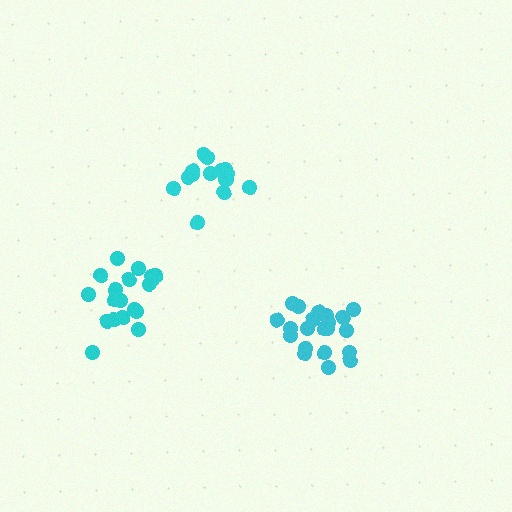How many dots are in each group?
Group 1: 15 dots, Group 2: 19 dots, Group 3: 21 dots (55 total).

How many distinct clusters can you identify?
There are 3 distinct clusters.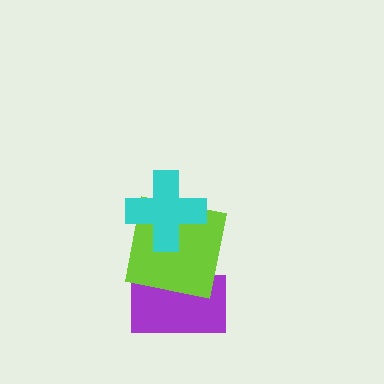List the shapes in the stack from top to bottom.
From top to bottom: the cyan cross, the lime square, the purple rectangle.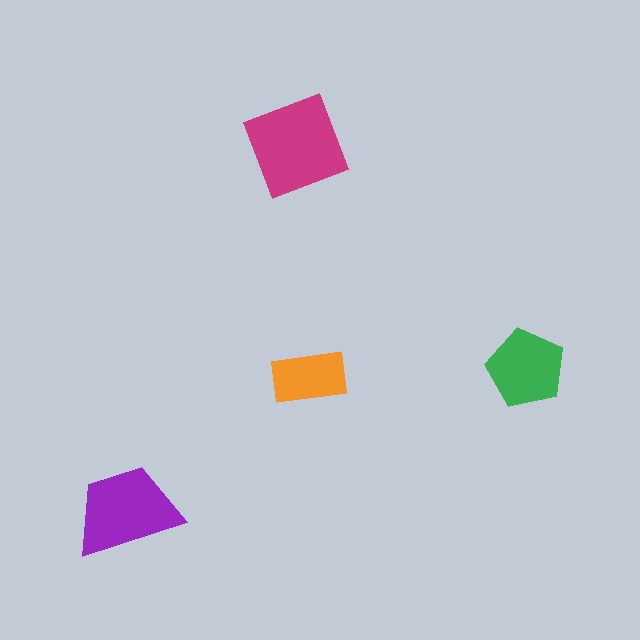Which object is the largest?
The magenta diamond.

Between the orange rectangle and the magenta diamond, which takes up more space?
The magenta diamond.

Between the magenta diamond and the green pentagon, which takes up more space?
The magenta diamond.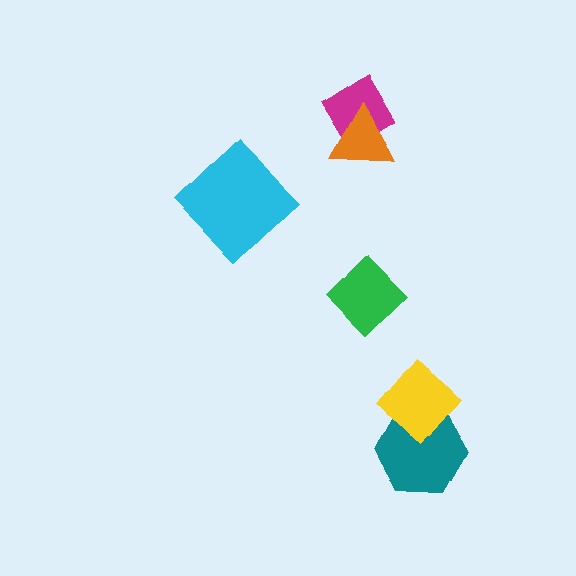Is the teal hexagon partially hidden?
Yes, it is partially covered by another shape.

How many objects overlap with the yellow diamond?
1 object overlaps with the yellow diamond.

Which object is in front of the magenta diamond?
The orange triangle is in front of the magenta diamond.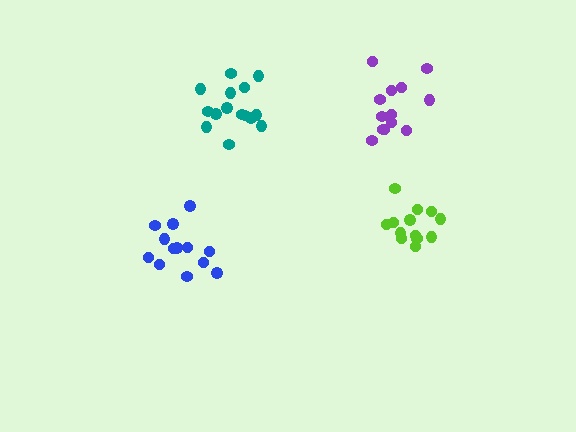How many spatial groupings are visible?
There are 4 spatial groupings.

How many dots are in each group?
Group 1: 13 dots, Group 2: 15 dots, Group 3: 13 dots, Group 4: 13 dots (54 total).